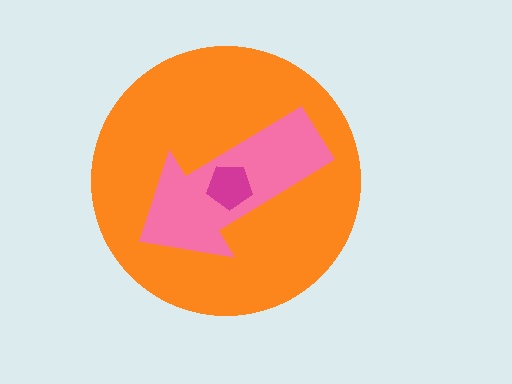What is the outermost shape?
The orange circle.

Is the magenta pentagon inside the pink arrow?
Yes.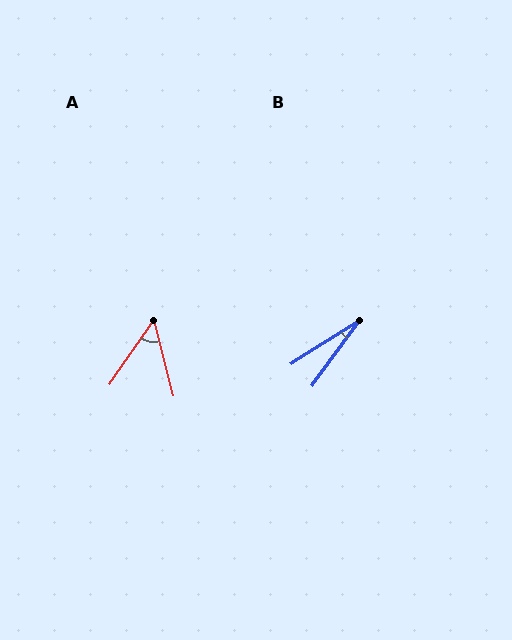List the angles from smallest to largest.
B (22°), A (49°).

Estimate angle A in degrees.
Approximately 49 degrees.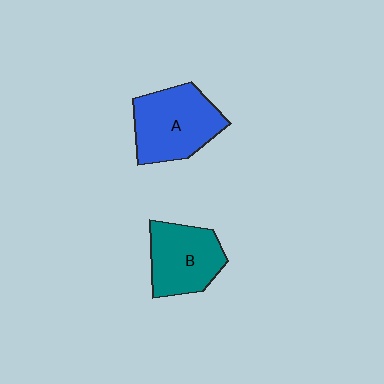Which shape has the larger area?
Shape A (blue).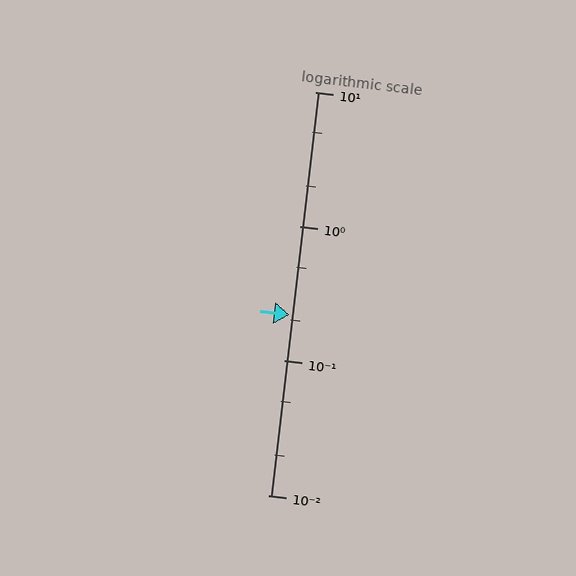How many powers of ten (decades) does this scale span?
The scale spans 3 decades, from 0.01 to 10.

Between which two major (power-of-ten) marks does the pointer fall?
The pointer is between 0.1 and 1.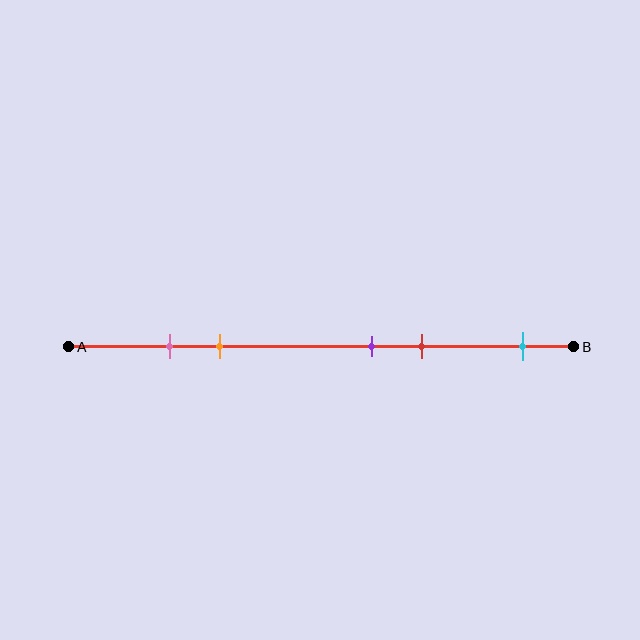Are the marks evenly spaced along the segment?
No, the marks are not evenly spaced.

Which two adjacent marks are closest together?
The pink and orange marks are the closest adjacent pair.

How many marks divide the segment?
There are 5 marks dividing the segment.